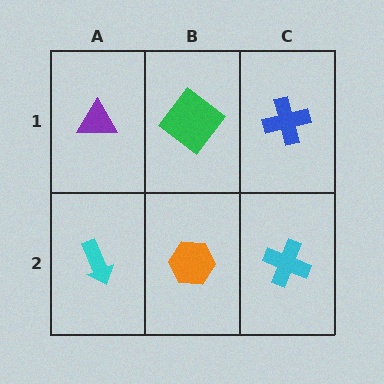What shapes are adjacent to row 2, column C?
A blue cross (row 1, column C), an orange hexagon (row 2, column B).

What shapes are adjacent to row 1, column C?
A cyan cross (row 2, column C), a green diamond (row 1, column B).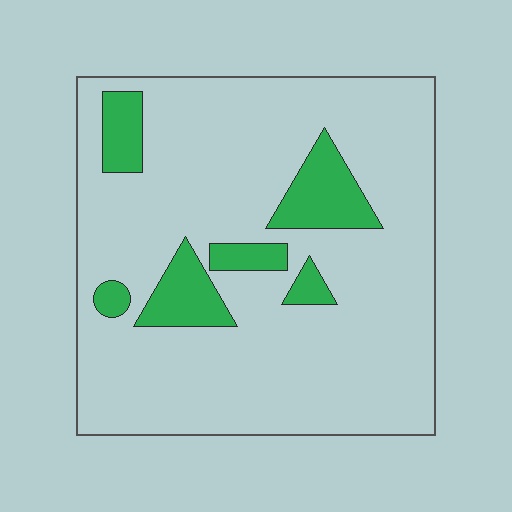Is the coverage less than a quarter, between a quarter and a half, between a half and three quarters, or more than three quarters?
Less than a quarter.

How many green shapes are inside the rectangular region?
6.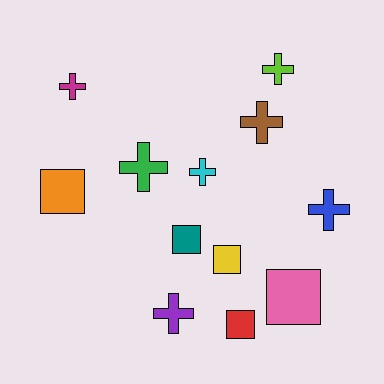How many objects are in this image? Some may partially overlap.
There are 12 objects.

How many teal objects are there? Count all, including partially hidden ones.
There is 1 teal object.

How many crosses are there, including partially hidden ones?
There are 7 crosses.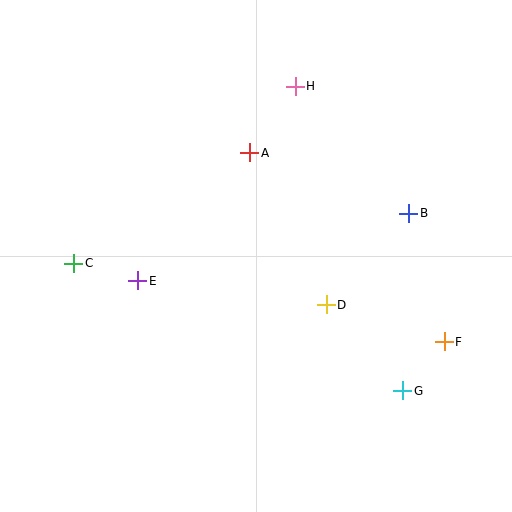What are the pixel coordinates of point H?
Point H is at (295, 86).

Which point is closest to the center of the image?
Point D at (326, 305) is closest to the center.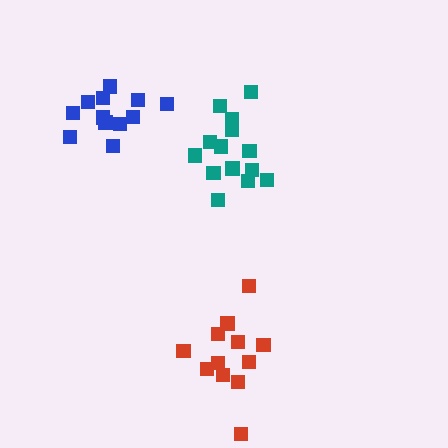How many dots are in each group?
Group 1: 14 dots, Group 2: 12 dots, Group 3: 12 dots (38 total).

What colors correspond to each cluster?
The clusters are colored: teal, red, blue.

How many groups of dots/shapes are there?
There are 3 groups.